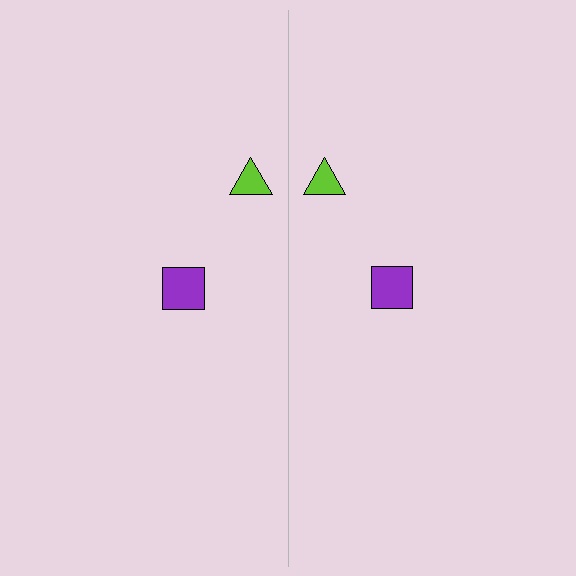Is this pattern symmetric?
Yes, this pattern has bilateral (reflection) symmetry.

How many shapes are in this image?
There are 4 shapes in this image.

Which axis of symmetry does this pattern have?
The pattern has a vertical axis of symmetry running through the center of the image.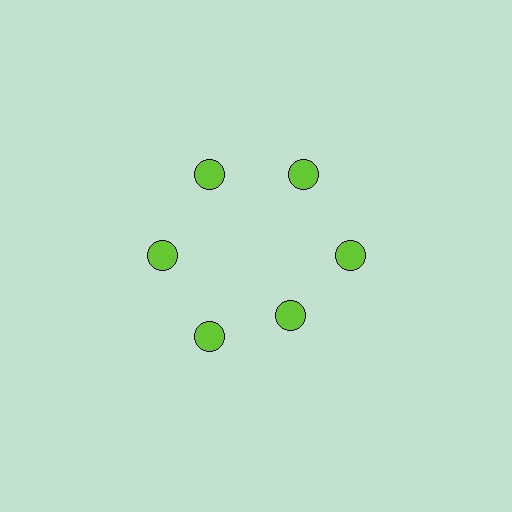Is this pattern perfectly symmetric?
No. The 6 lime circles are arranged in a ring, but one element near the 5 o'clock position is pulled inward toward the center, breaking the 6-fold rotational symmetry.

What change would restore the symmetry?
The symmetry would be restored by moving it outward, back onto the ring so that all 6 circles sit at equal angles and equal distance from the center.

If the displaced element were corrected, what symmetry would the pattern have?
It would have 6-fold rotational symmetry — the pattern would map onto itself every 60 degrees.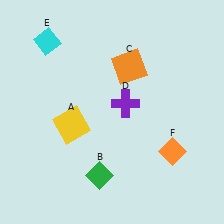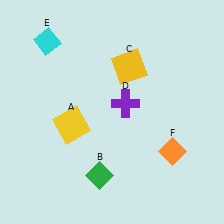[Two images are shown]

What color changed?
The square (C) changed from orange in Image 1 to yellow in Image 2.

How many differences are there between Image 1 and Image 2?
There is 1 difference between the two images.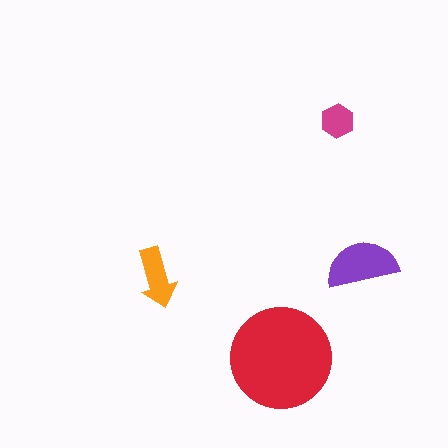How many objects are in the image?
There are 4 objects in the image.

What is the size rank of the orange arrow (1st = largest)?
3rd.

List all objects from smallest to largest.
The magenta hexagon, the orange arrow, the purple semicircle, the red circle.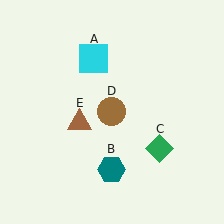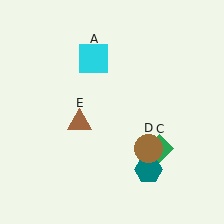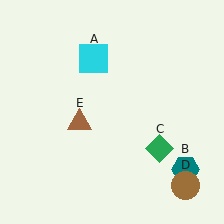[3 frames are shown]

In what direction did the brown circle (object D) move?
The brown circle (object D) moved down and to the right.